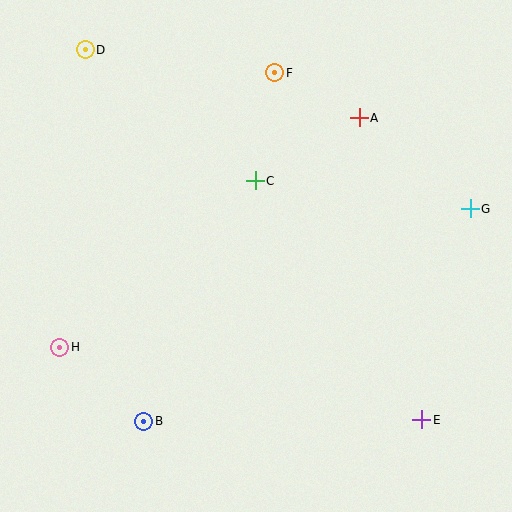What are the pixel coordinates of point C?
Point C is at (255, 181).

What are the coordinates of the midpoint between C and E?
The midpoint between C and E is at (339, 300).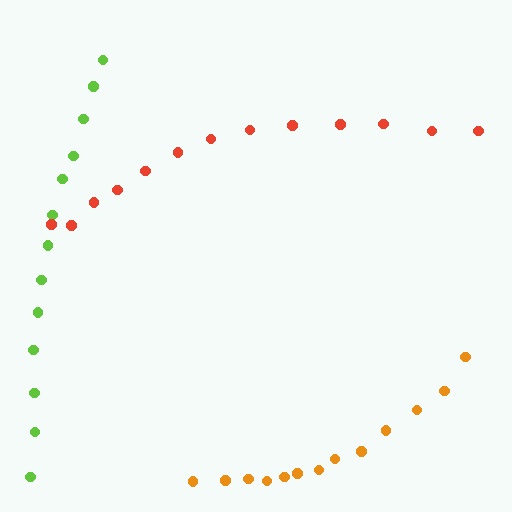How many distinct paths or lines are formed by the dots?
There are 3 distinct paths.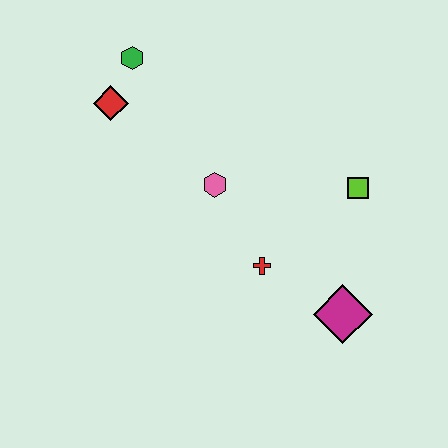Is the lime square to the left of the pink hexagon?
No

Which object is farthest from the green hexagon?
The magenta diamond is farthest from the green hexagon.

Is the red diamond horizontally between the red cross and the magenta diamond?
No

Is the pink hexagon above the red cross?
Yes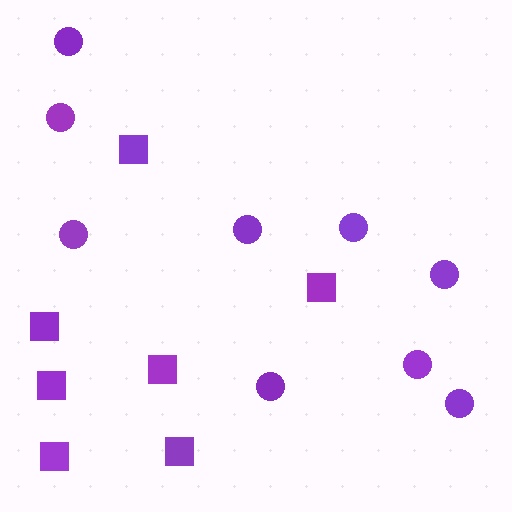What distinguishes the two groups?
There are 2 groups: one group of circles (9) and one group of squares (7).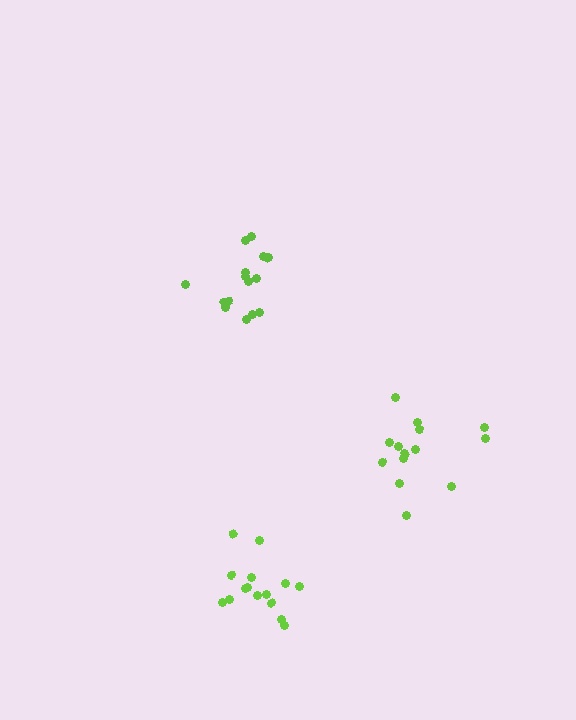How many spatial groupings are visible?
There are 3 spatial groupings.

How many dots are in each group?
Group 1: 16 dots, Group 2: 14 dots, Group 3: 15 dots (45 total).